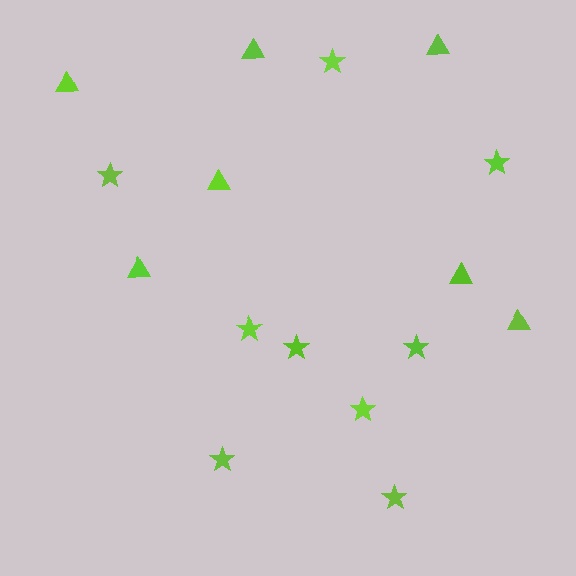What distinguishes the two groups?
There are 2 groups: one group of triangles (7) and one group of stars (9).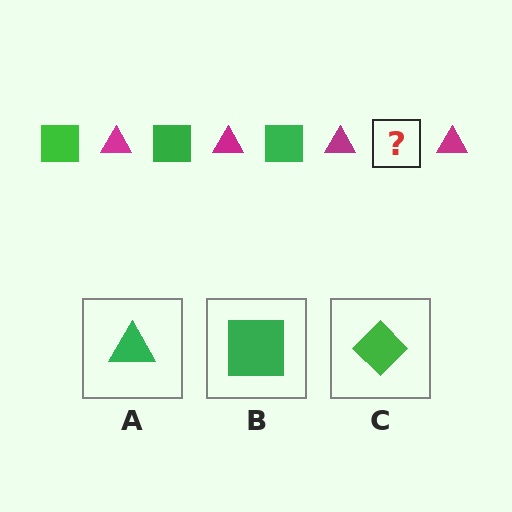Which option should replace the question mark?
Option B.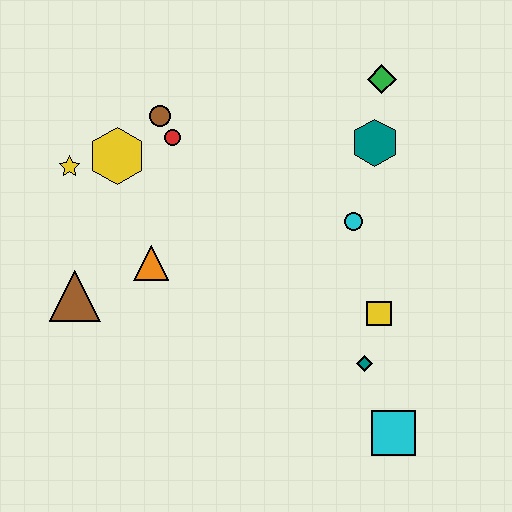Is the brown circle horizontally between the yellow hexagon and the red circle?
Yes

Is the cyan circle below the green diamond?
Yes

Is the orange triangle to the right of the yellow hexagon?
Yes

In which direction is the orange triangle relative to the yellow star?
The orange triangle is below the yellow star.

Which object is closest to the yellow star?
The yellow hexagon is closest to the yellow star.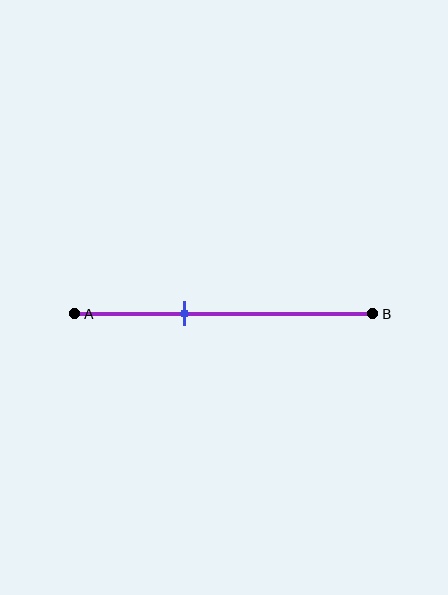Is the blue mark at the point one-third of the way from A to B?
No, the mark is at about 35% from A, not at the 33% one-third point.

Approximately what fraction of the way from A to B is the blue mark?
The blue mark is approximately 35% of the way from A to B.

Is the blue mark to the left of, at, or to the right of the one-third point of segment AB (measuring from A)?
The blue mark is to the right of the one-third point of segment AB.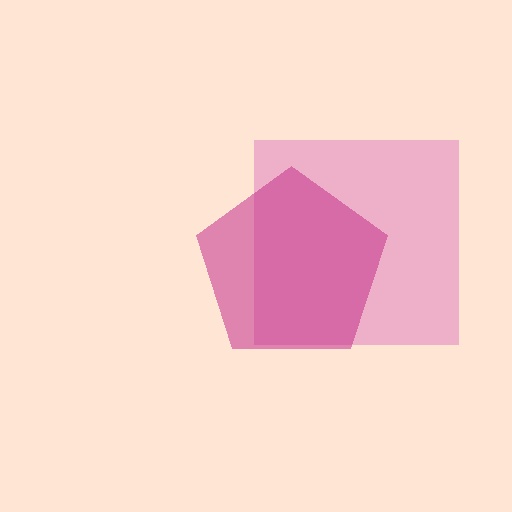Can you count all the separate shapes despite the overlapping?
Yes, there are 2 separate shapes.